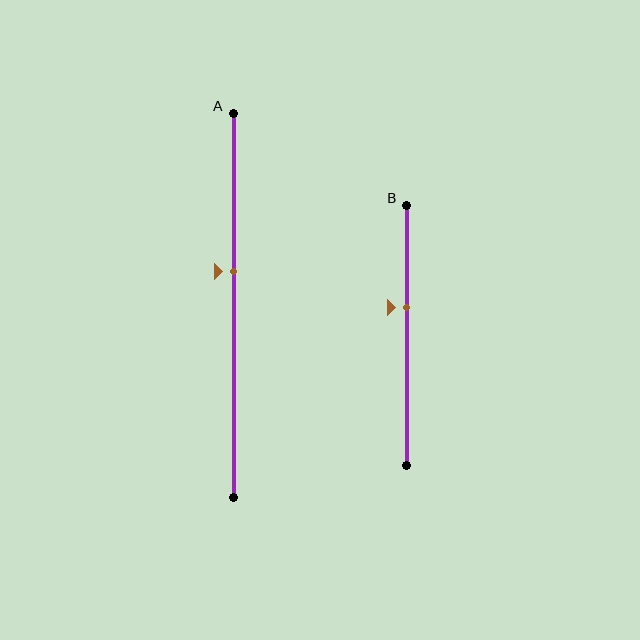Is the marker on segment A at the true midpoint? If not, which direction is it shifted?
No, the marker on segment A is shifted upward by about 9% of the segment length.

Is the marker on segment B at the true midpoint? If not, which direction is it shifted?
No, the marker on segment B is shifted upward by about 11% of the segment length.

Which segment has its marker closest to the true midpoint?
Segment A has its marker closest to the true midpoint.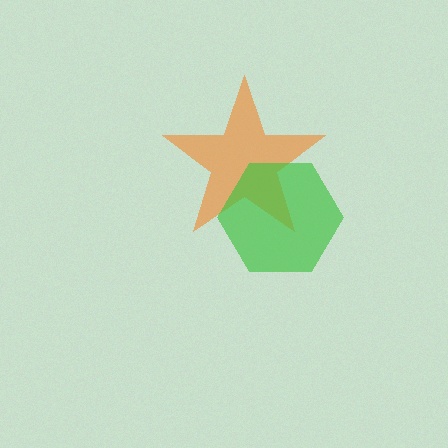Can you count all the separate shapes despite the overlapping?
Yes, there are 2 separate shapes.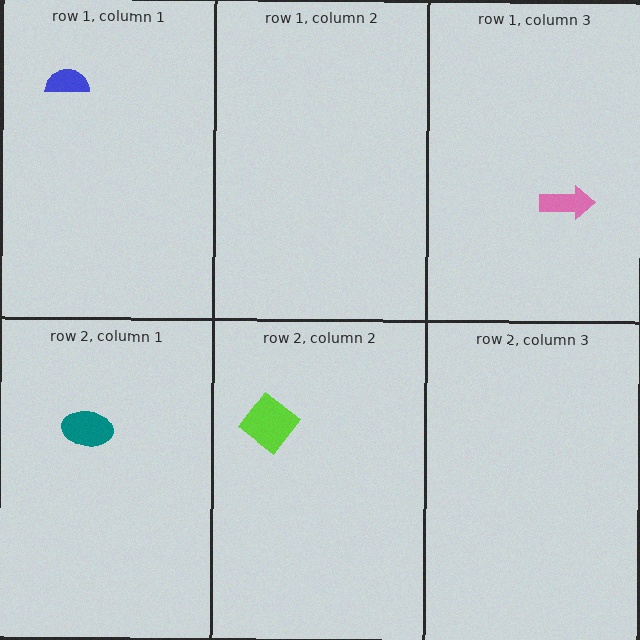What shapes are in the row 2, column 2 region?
The lime diamond.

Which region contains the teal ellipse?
The row 2, column 1 region.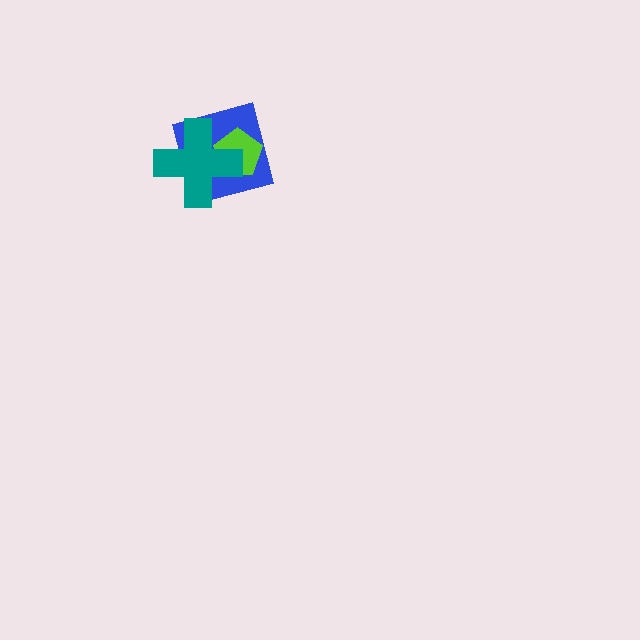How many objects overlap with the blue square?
2 objects overlap with the blue square.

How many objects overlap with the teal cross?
2 objects overlap with the teal cross.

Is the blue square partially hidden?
Yes, it is partially covered by another shape.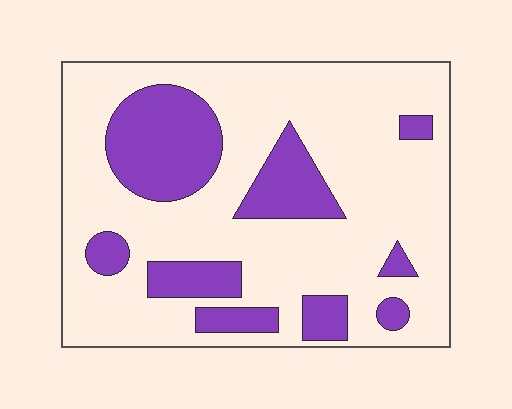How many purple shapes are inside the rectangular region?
9.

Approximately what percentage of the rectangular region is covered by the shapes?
Approximately 25%.